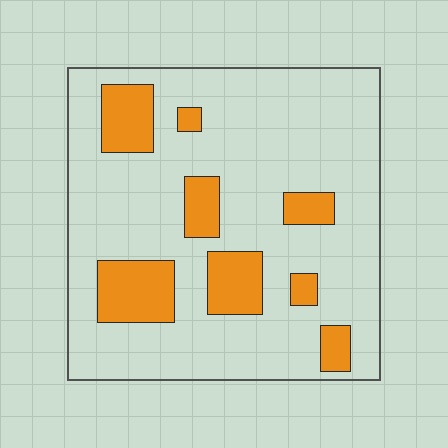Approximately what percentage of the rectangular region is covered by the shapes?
Approximately 20%.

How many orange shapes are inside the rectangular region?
8.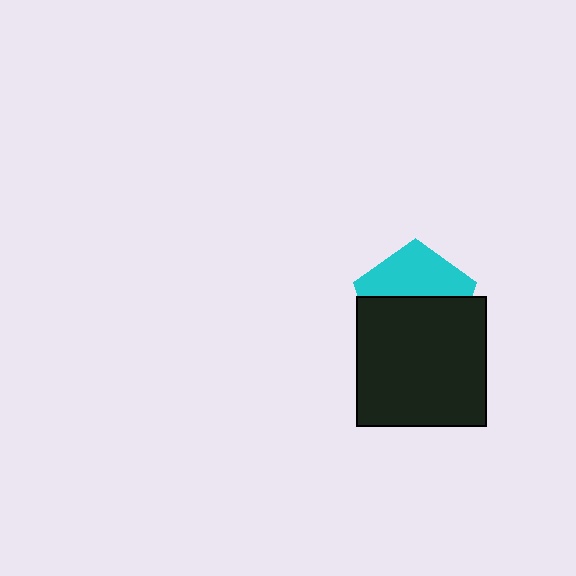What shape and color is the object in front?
The object in front is a black square.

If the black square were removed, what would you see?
You would see the complete cyan pentagon.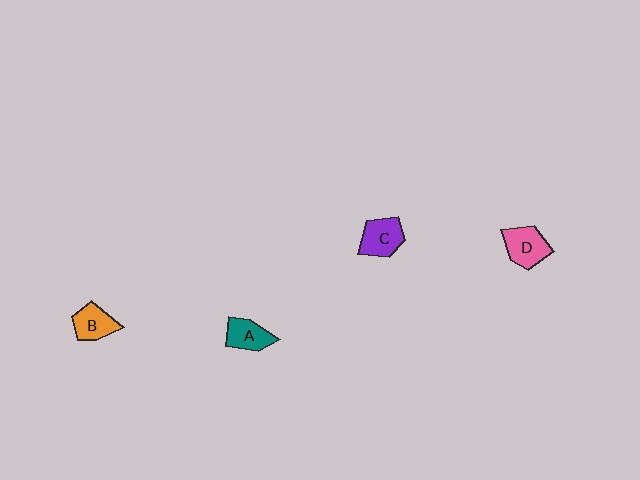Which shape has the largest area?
Shape D (pink).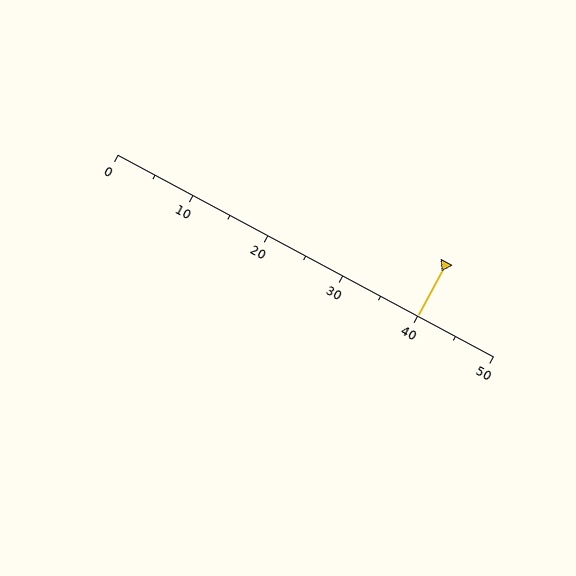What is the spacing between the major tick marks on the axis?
The major ticks are spaced 10 apart.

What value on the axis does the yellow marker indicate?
The marker indicates approximately 40.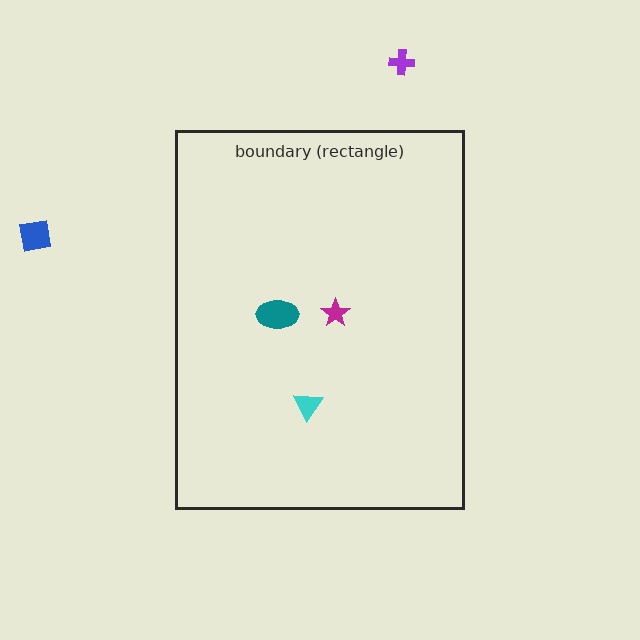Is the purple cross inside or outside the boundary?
Outside.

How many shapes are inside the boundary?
3 inside, 2 outside.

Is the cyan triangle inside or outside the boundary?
Inside.